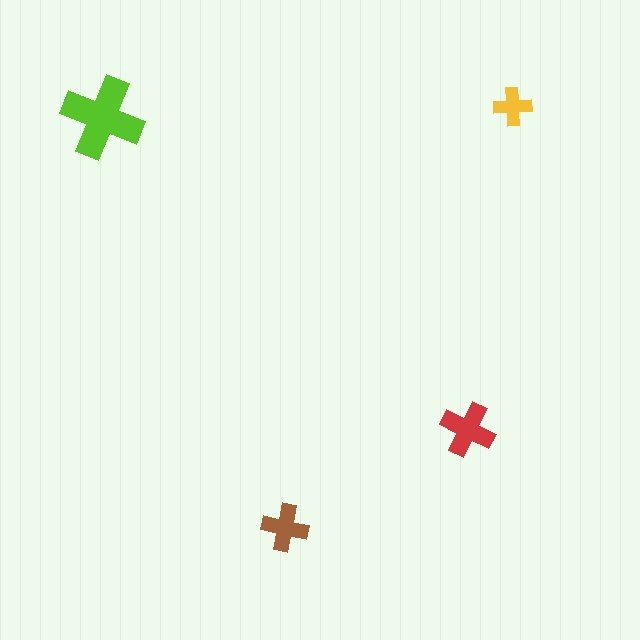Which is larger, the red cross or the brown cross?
The red one.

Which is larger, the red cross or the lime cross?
The lime one.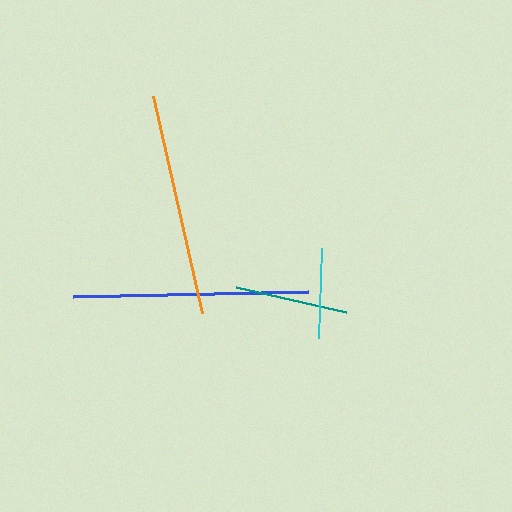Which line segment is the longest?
The blue line is the longest at approximately 235 pixels.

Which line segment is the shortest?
The cyan line is the shortest at approximately 90 pixels.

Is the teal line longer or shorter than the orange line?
The orange line is longer than the teal line.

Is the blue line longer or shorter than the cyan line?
The blue line is longer than the cyan line.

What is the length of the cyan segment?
The cyan segment is approximately 90 pixels long.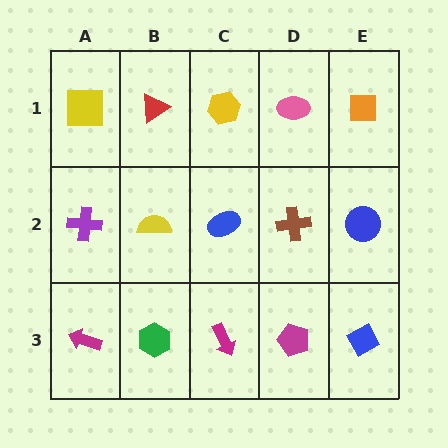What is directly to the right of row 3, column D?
A blue diamond.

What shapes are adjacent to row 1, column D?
A brown cross (row 2, column D), a yellow hexagon (row 1, column C), an orange square (row 1, column E).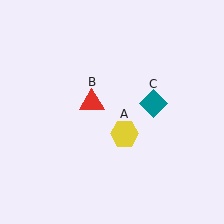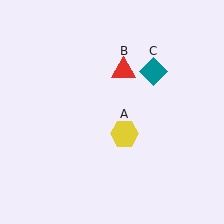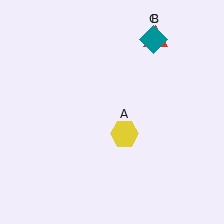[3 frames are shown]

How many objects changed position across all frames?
2 objects changed position: red triangle (object B), teal diamond (object C).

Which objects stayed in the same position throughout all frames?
Yellow hexagon (object A) remained stationary.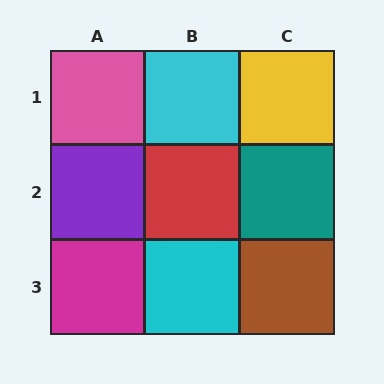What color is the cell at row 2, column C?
Teal.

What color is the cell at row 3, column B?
Cyan.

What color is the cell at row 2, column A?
Purple.